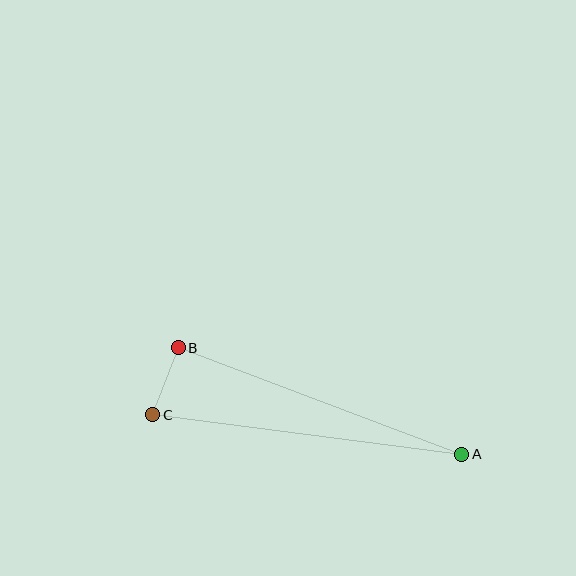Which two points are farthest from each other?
Points A and C are farthest from each other.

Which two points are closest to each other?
Points B and C are closest to each other.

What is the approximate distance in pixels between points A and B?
The distance between A and B is approximately 303 pixels.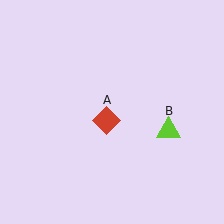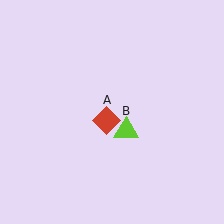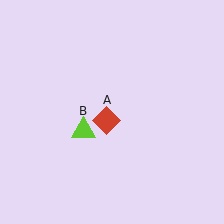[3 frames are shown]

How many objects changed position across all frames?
1 object changed position: lime triangle (object B).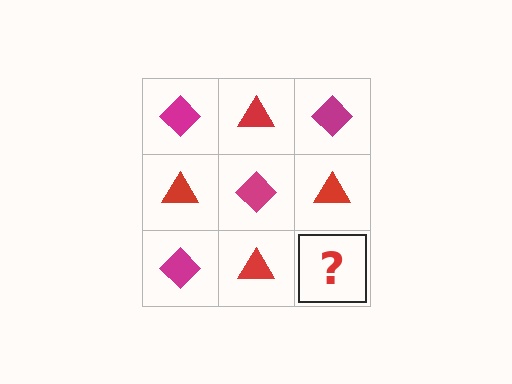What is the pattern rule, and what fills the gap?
The rule is that it alternates magenta diamond and red triangle in a checkerboard pattern. The gap should be filled with a magenta diamond.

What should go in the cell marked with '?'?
The missing cell should contain a magenta diamond.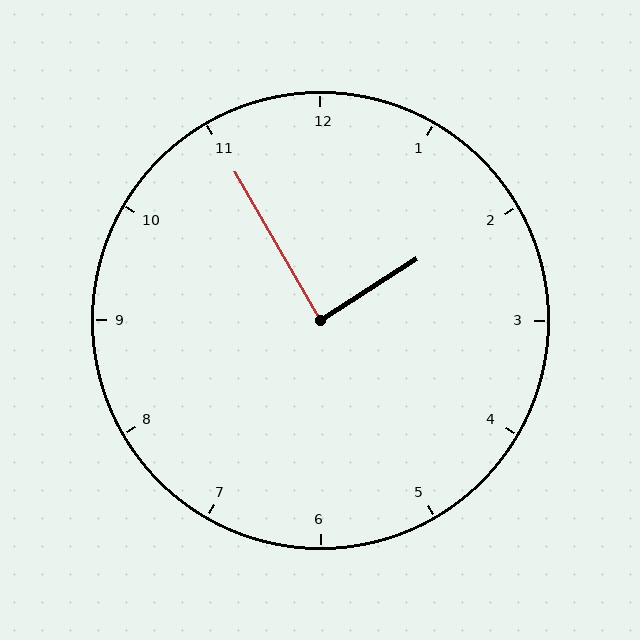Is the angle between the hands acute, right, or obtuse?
It is right.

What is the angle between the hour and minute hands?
Approximately 88 degrees.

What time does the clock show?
1:55.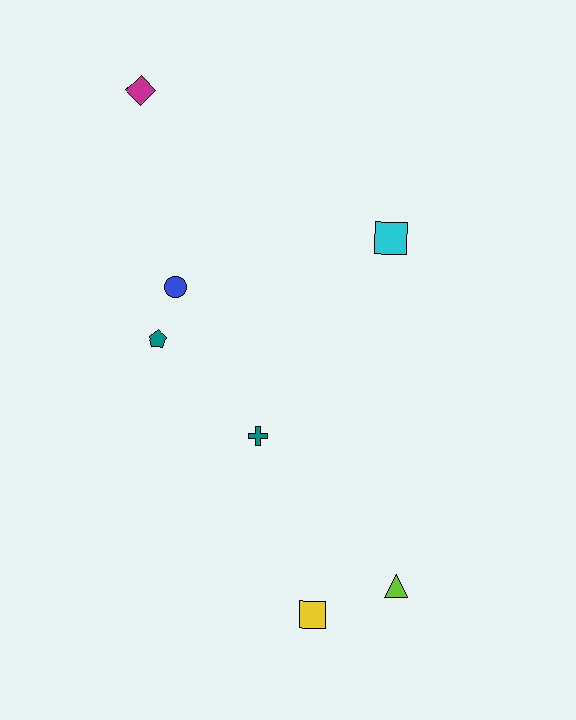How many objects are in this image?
There are 7 objects.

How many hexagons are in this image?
There are no hexagons.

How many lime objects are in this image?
There is 1 lime object.